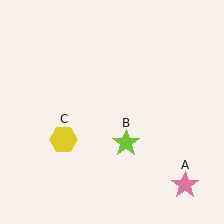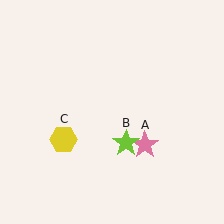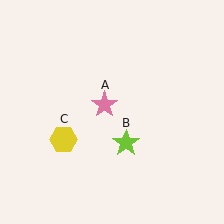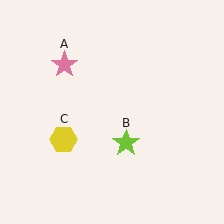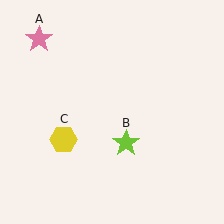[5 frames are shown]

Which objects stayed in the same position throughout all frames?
Lime star (object B) and yellow hexagon (object C) remained stationary.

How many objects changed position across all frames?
1 object changed position: pink star (object A).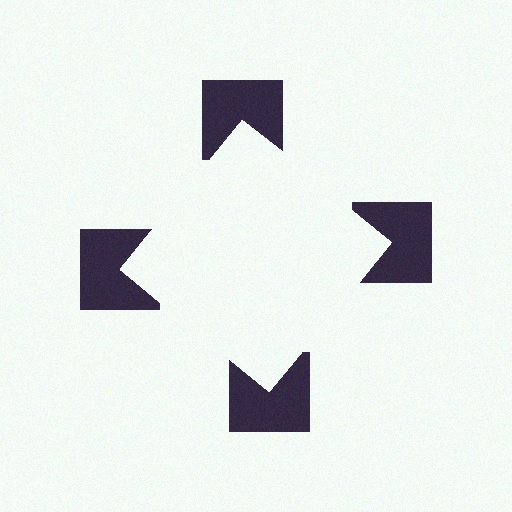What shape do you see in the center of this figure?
An illusory square — its edges are inferred from the aligned wedge cuts in the notched squares, not physically drawn.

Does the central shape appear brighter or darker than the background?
It typically appears slightly brighter than the background, even though no actual brightness change is drawn.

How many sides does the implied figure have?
4 sides.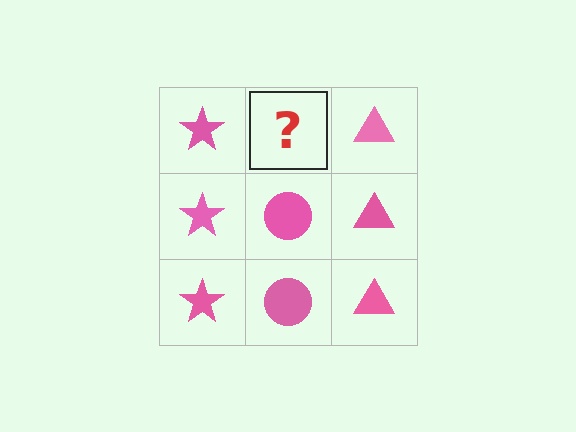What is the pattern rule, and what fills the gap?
The rule is that each column has a consistent shape. The gap should be filled with a pink circle.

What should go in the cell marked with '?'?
The missing cell should contain a pink circle.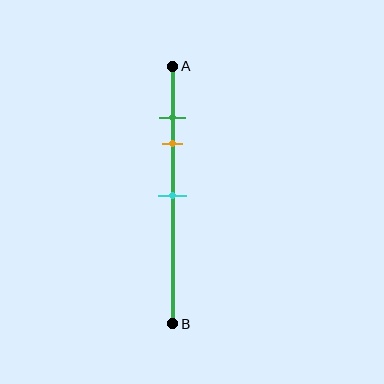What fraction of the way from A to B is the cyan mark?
The cyan mark is approximately 50% (0.5) of the way from A to B.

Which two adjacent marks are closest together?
The green and orange marks are the closest adjacent pair.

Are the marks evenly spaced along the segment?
No, the marks are not evenly spaced.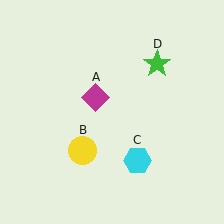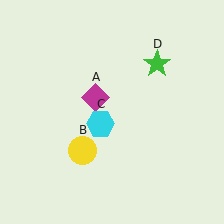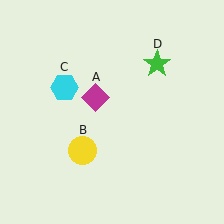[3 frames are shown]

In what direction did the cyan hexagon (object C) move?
The cyan hexagon (object C) moved up and to the left.